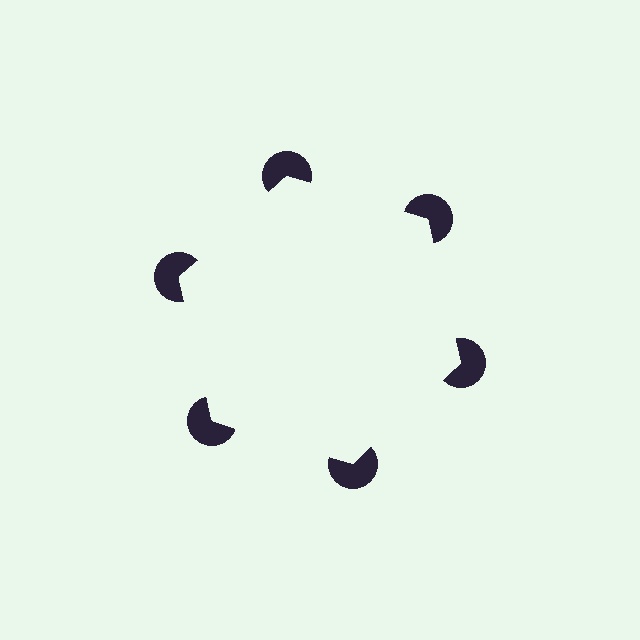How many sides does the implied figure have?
6 sides.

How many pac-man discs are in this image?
There are 6 — one at each vertex of the illusory hexagon.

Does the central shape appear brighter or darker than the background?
It typically appears slightly brighter than the background, even though no actual brightness change is drawn.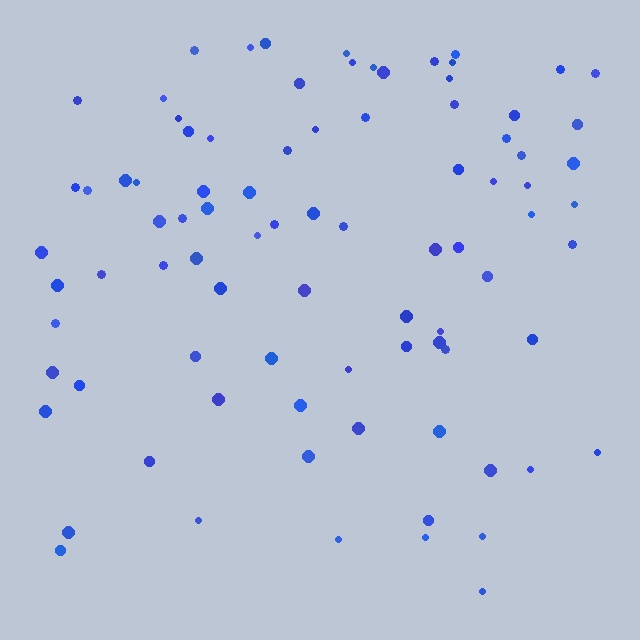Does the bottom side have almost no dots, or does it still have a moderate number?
Still a moderate number, just noticeably fewer than the top.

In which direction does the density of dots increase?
From bottom to top, with the top side densest.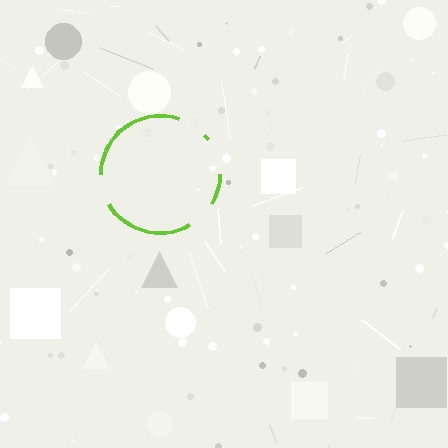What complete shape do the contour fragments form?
The contour fragments form a circle.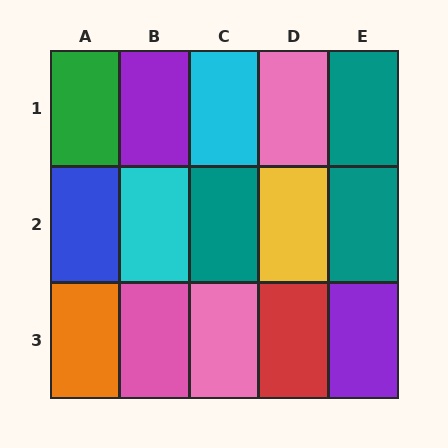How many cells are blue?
1 cell is blue.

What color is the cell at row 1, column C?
Cyan.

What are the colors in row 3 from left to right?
Orange, pink, pink, red, purple.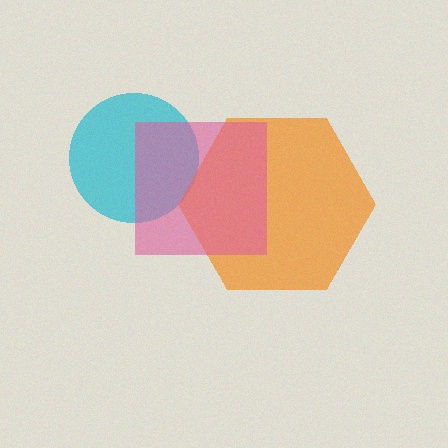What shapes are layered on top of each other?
The layered shapes are: a cyan circle, an orange hexagon, a pink square.